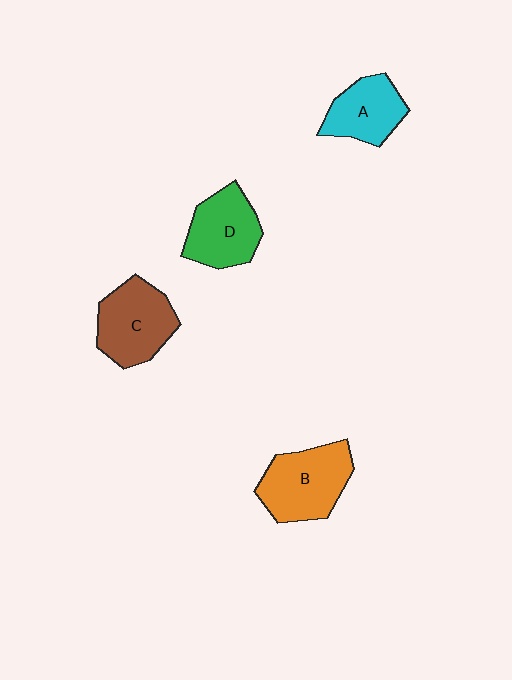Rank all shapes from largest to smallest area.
From largest to smallest: B (orange), C (brown), D (green), A (cyan).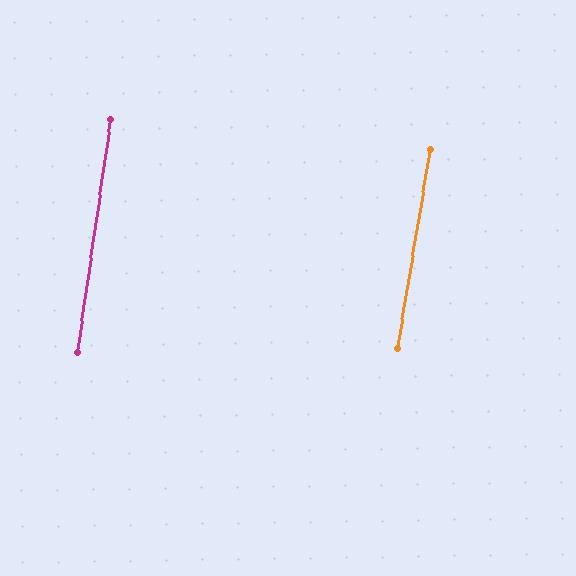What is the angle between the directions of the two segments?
Approximately 1 degree.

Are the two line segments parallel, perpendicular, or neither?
Parallel — their directions differ by only 1.3°.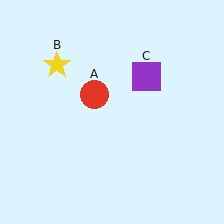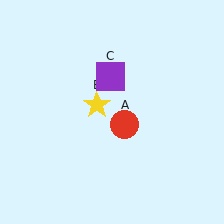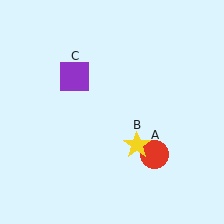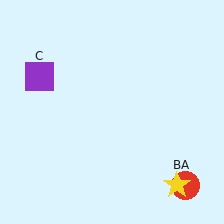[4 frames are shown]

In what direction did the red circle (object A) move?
The red circle (object A) moved down and to the right.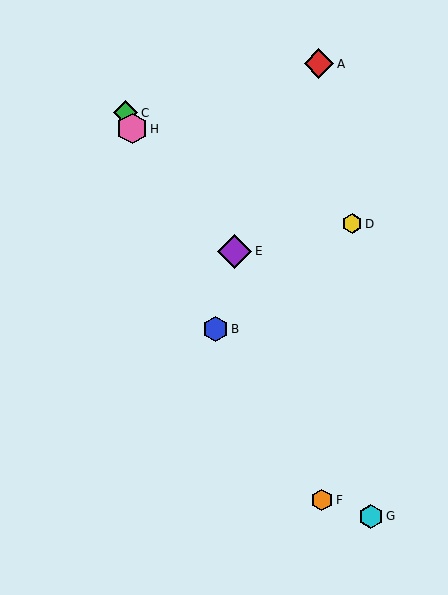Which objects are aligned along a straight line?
Objects B, C, H are aligned along a straight line.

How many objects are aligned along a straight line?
3 objects (B, C, H) are aligned along a straight line.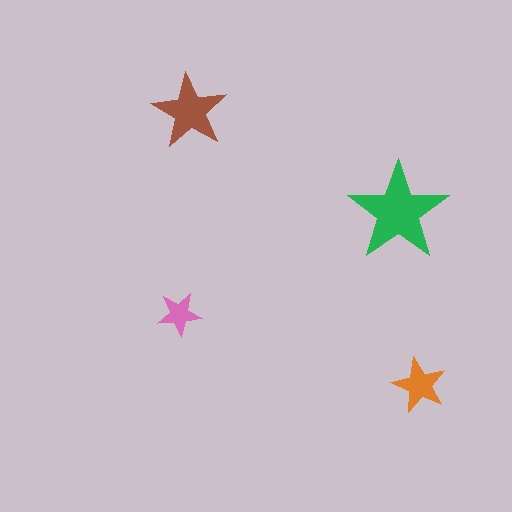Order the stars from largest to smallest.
the green one, the brown one, the orange one, the pink one.